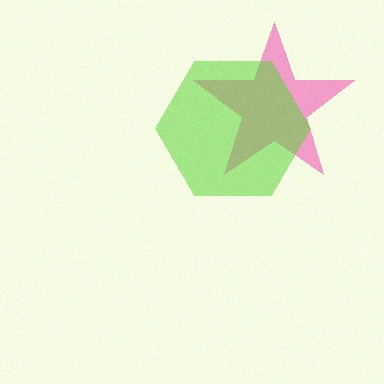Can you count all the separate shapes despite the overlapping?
Yes, there are 2 separate shapes.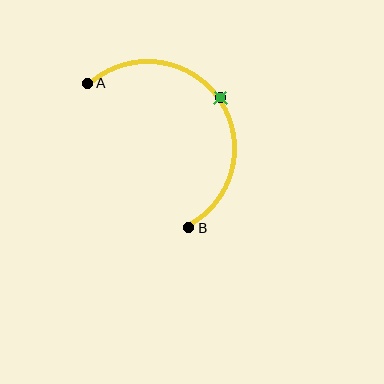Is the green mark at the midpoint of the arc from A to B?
Yes. The green mark lies on the arc at equal arc-length from both A and B — it is the arc midpoint.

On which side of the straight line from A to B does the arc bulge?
The arc bulges above and to the right of the straight line connecting A and B.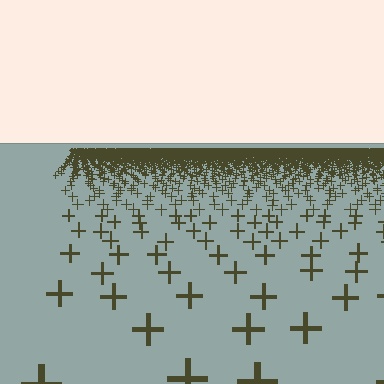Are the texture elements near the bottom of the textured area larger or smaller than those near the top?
Larger. Near the bottom, elements are closer to the viewer and appear at a bigger on-screen size.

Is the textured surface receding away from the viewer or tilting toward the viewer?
The surface is receding away from the viewer. Texture elements get smaller and denser toward the top.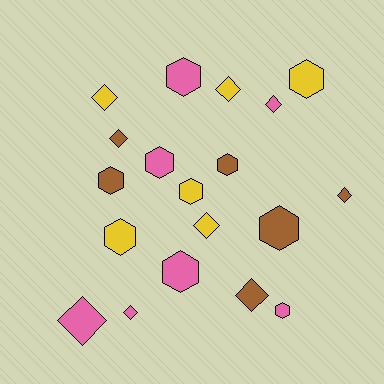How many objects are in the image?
There are 19 objects.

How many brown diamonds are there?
There are 3 brown diamonds.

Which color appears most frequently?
Pink, with 7 objects.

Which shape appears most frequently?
Hexagon, with 10 objects.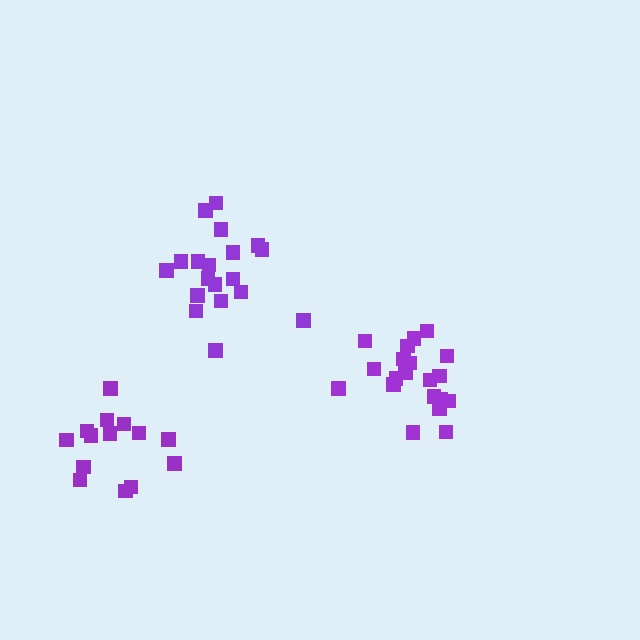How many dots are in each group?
Group 1: 19 dots, Group 2: 20 dots, Group 3: 14 dots (53 total).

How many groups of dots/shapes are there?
There are 3 groups.